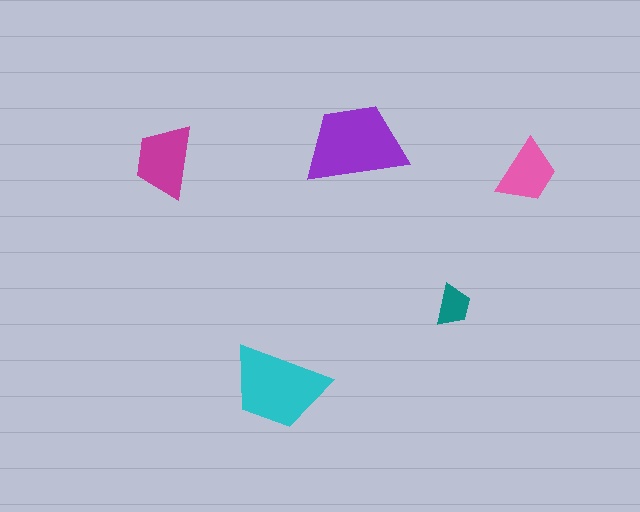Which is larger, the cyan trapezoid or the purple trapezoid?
The purple one.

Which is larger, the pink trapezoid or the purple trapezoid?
The purple one.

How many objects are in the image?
There are 5 objects in the image.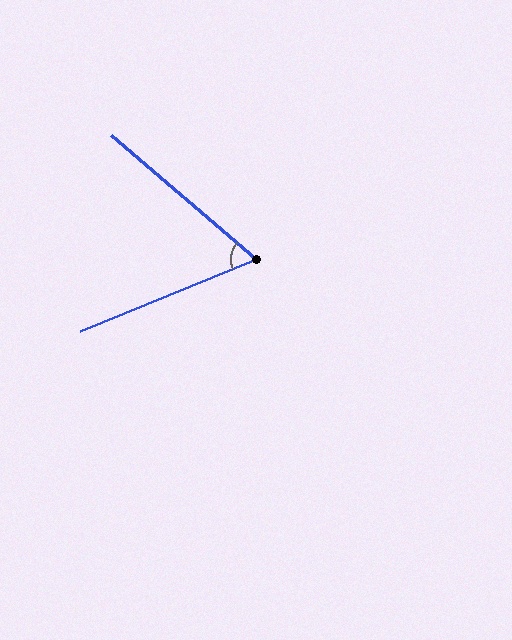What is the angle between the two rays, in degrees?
Approximately 63 degrees.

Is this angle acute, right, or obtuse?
It is acute.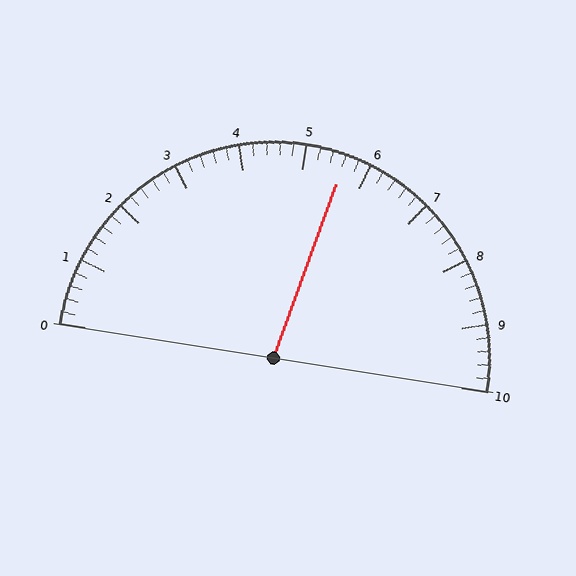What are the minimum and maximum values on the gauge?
The gauge ranges from 0 to 10.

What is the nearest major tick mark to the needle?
The nearest major tick mark is 6.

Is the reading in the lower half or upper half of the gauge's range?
The reading is in the upper half of the range (0 to 10).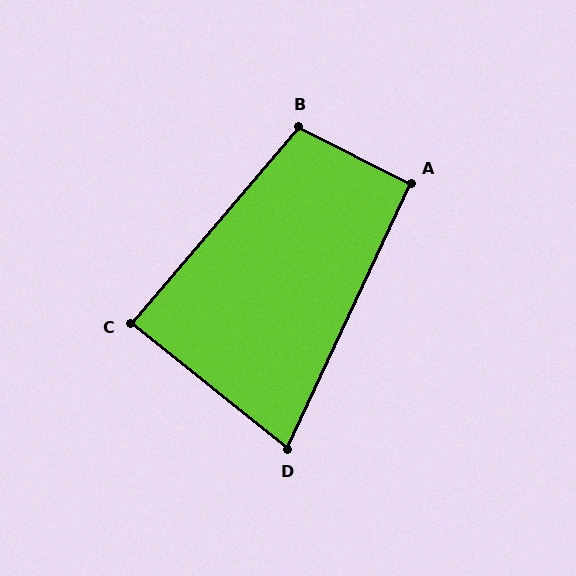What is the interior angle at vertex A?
Approximately 92 degrees (approximately right).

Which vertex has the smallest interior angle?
D, at approximately 76 degrees.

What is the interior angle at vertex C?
Approximately 88 degrees (approximately right).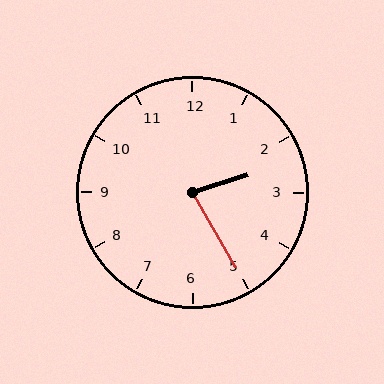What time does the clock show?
2:25.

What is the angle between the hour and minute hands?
Approximately 78 degrees.